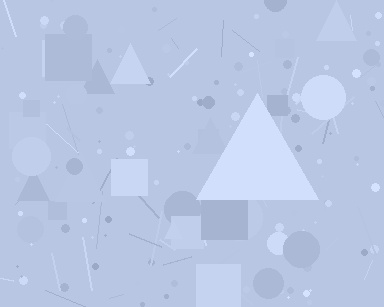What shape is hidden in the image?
A triangle is hidden in the image.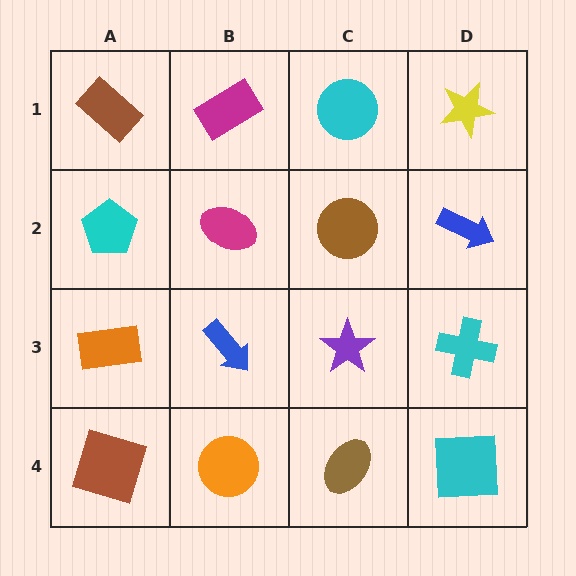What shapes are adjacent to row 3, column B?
A magenta ellipse (row 2, column B), an orange circle (row 4, column B), an orange rectangle (row 3, column A), a purple star (row 3, column C).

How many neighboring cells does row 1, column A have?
2.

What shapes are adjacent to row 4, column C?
A purple star (row 3, column C), an orange circle (row 4, column B), a cyan square (row 4, column D).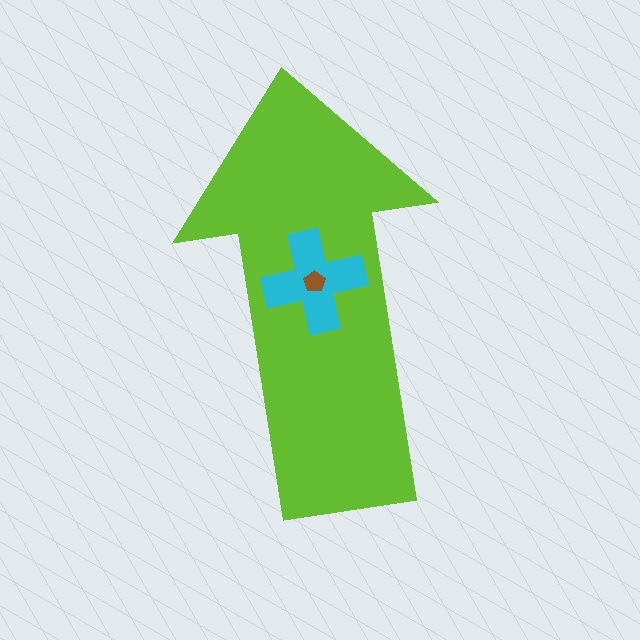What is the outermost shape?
The lime arrow.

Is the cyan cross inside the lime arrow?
Yes.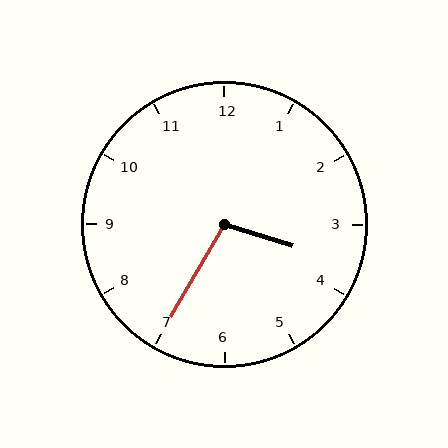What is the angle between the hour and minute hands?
Approximately 102 degrees.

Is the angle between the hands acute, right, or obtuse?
It is obtuse.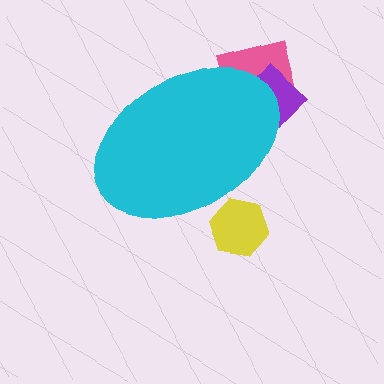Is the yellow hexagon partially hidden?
Yes, the yellow hexagon is partially hidden behind the cyan ellipse.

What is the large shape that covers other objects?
A cyan ellipse.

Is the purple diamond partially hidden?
Yes, the purple diamond is partially hidden behind the cyan ellipse.